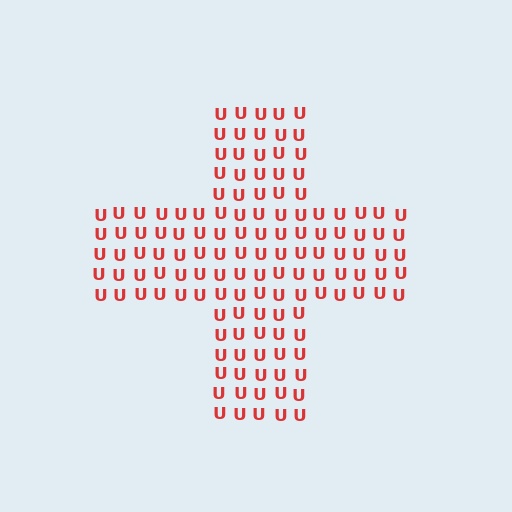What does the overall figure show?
The overall figure shows a cross.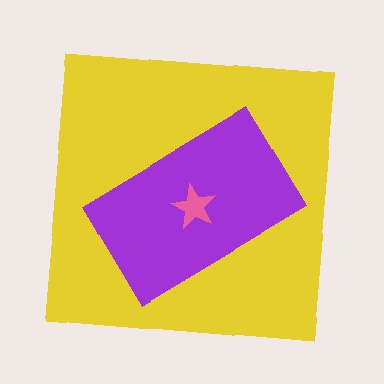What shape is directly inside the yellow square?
The purple rectangle.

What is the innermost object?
The pink star.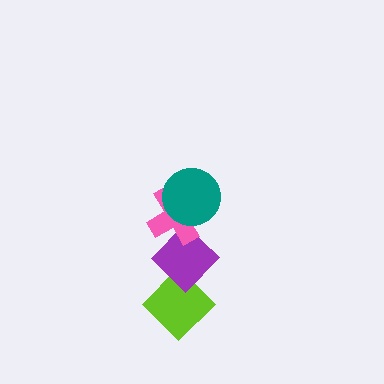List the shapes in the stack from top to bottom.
From top to bottom: the teal circle, the pink cross, the purple diamond, the lime diamond.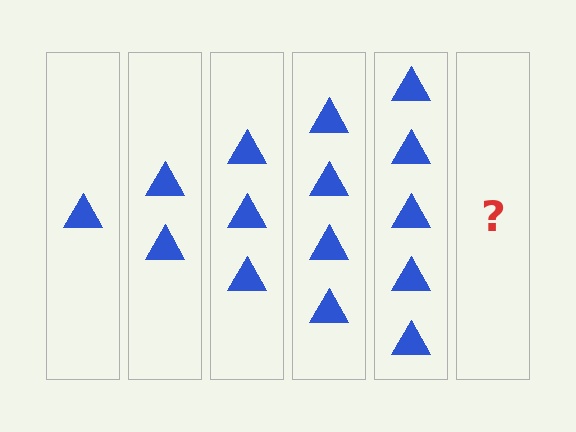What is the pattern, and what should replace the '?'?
The pattern is that each step adds one more triangle. The '?' should be 6 triangles.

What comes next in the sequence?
The next element should be 6 triangles.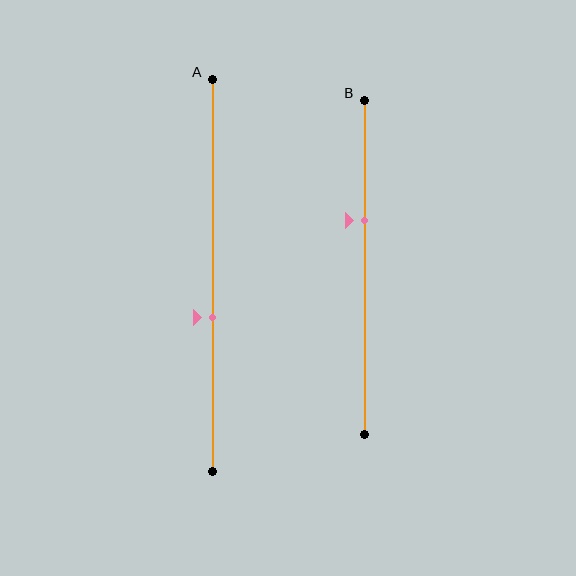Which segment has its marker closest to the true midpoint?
Segment A has its marker closest to the true midpoint.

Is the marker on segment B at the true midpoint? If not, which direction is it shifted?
No, the marker on segment B is shifted upward by about 14% of the segment length.